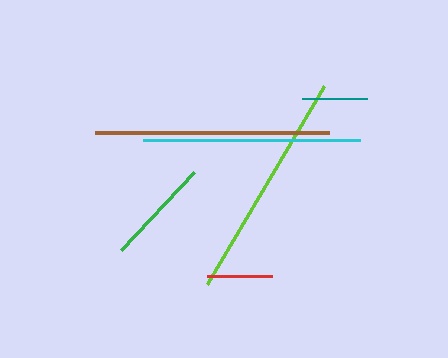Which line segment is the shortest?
The teal line is the shortest at approximately 65 pixels.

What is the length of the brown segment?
The brown segment is approximately 234 pixels long.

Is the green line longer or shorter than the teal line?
The green line is longer than the teal line.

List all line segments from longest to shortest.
From longest to shortest: brown, lime, cyan, green, red, teal.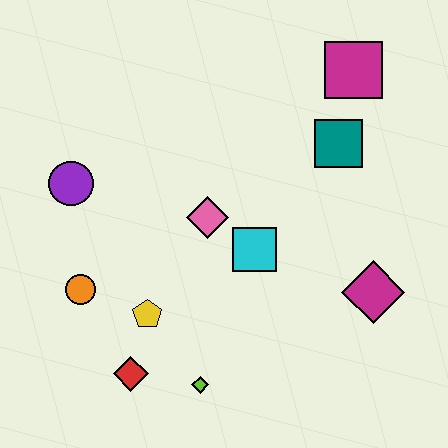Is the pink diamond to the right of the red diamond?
Yes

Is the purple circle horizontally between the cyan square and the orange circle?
No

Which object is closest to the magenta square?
The teal square is closest to the magenta square.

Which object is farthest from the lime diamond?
The magenta square is farthest from the lime diamond.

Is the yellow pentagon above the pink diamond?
No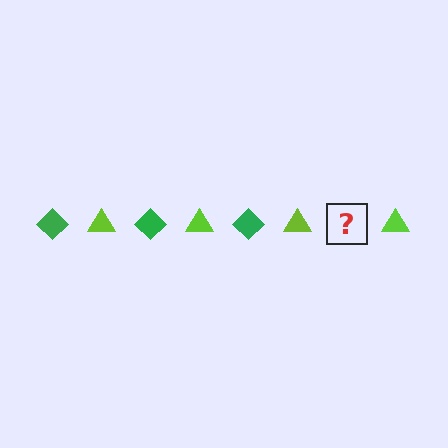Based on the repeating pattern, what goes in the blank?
The blank should be a green diamond.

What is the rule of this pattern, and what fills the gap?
The rule is that the pattern alternates between green diamond and lime triangle. The gap should be filled with a green diamond.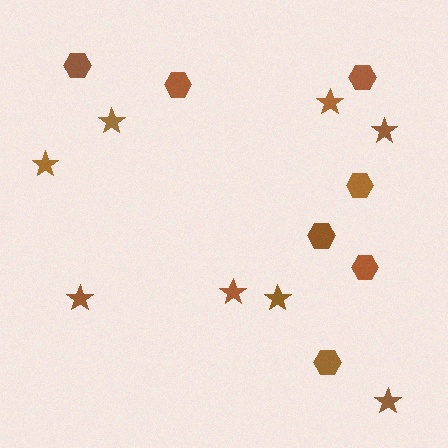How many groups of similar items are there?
There are 2 groups: one group of hexagons (7) and one group of stars (8).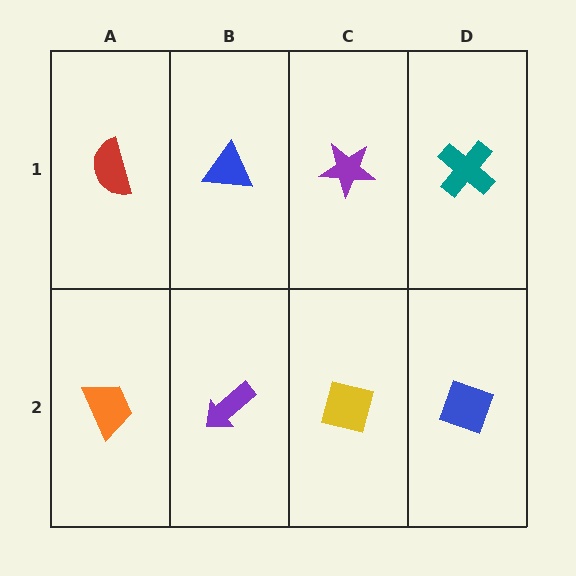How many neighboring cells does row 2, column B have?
3.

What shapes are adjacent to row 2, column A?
A red semicircle (row 1, column A), a purple arrow (row 2, column B).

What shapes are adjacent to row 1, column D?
A blue diamond (row 2, column D), a purple star (row 1, column C).